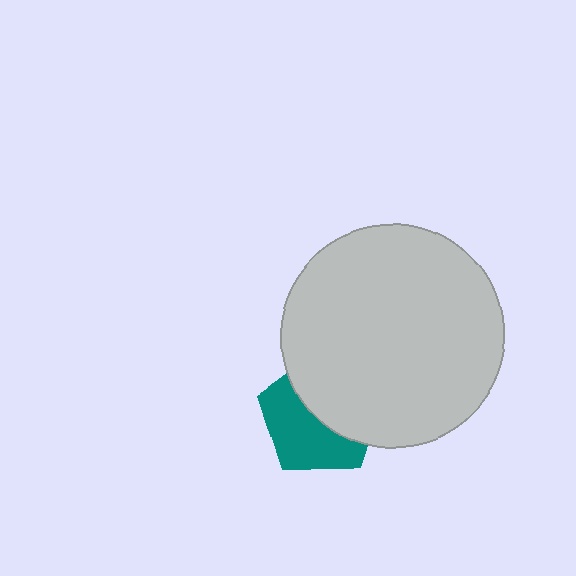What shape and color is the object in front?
The object in front is a light gray circle.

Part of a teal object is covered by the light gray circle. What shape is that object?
It is a pentagon.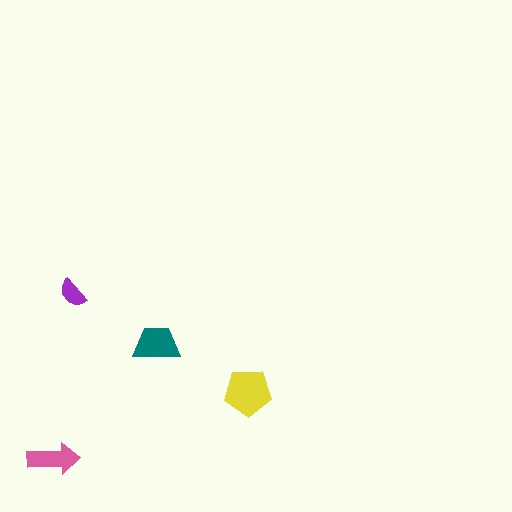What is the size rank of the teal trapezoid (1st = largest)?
2nd.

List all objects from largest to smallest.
The yellow pentagon, the teal trapezoid, the pink arrow, the purple semicircle.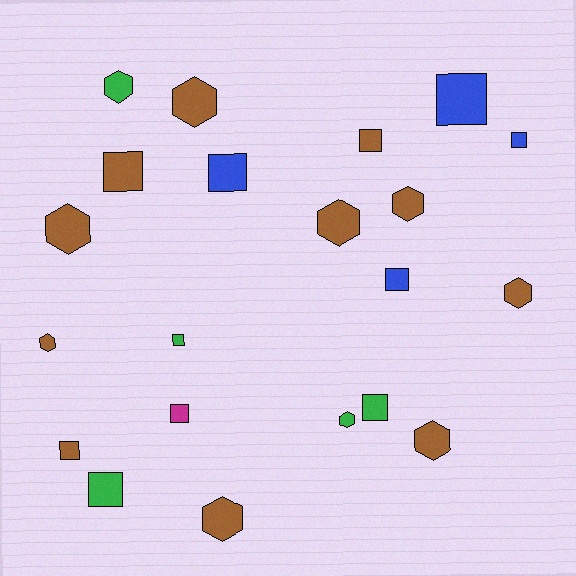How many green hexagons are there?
There are 2 green hexagons.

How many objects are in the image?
There are 21 objects.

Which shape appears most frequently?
Square, with 11 objects.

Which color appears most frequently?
Brown, with 11 objects.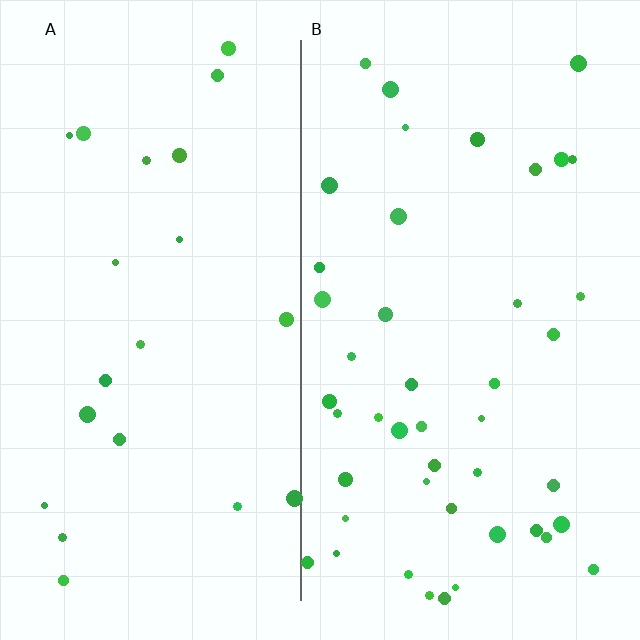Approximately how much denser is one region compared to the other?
Approximately 2.1× — region B over region A.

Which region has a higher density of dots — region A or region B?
B (the right).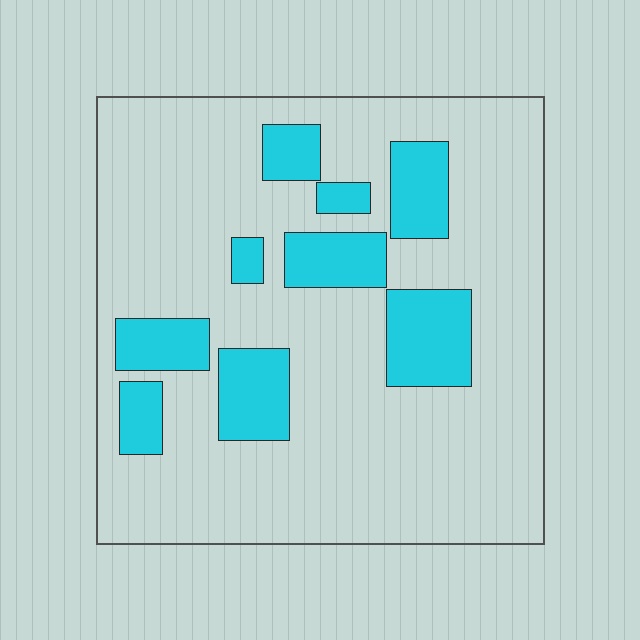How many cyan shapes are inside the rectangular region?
9.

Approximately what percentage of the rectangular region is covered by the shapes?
Approximately 20%.